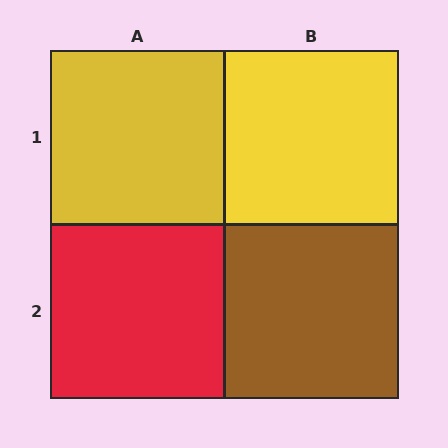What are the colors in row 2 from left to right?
Red, brown.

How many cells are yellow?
2 cells are yellow.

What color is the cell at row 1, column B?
Yellow.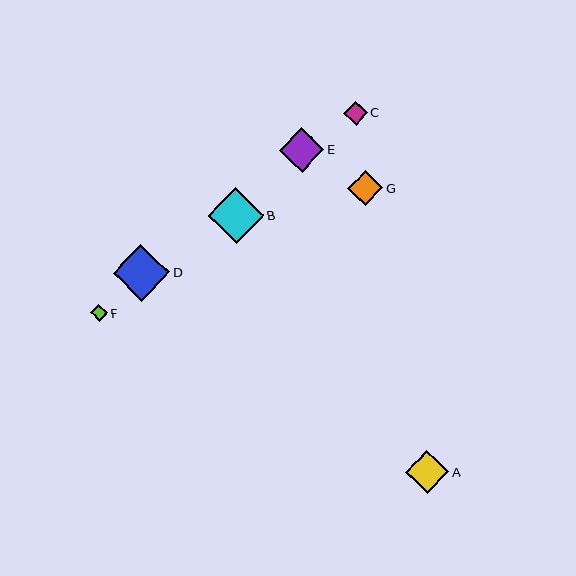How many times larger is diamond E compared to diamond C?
Diamond E is approximately 1.9 times the size of diamond C.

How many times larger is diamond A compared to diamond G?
Diamond A is approximately 1.2 times the size of diamond G.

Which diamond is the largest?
Diamond D is the largest with a size of approximately 56 pixels.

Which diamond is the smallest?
Diamond F is the smallest with a size of approximately 17 pixels.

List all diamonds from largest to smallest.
From largest to smallest: D, B, E, A, G, C, F.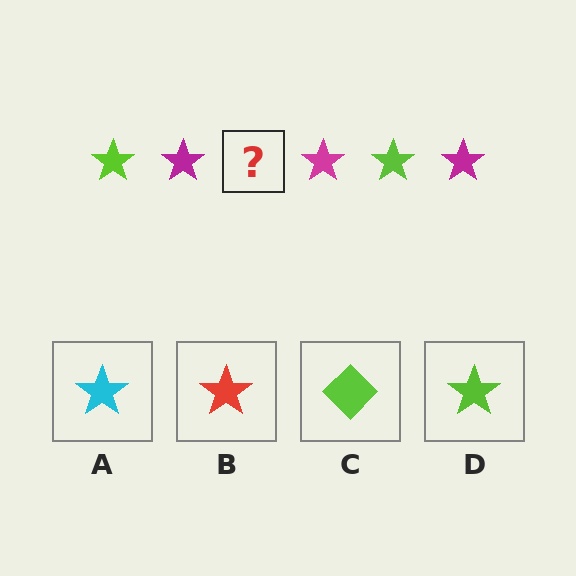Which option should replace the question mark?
Option D.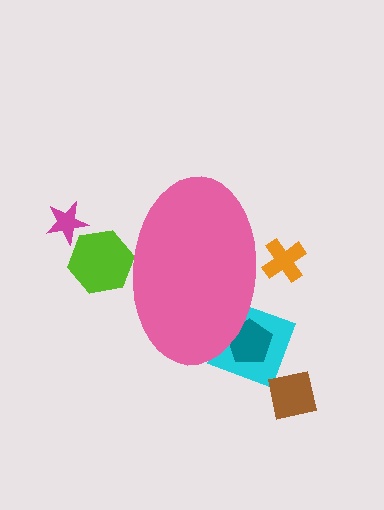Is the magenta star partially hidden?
No, the magenta star is fully visible.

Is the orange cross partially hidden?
Yes, the orange cross is partially hidden behind the pink ellipse.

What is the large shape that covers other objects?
A pink ellipse.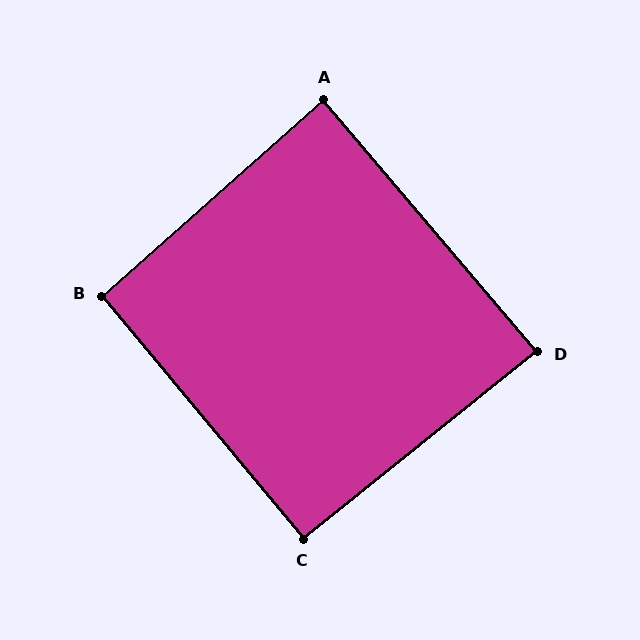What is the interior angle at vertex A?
Approximately 89 degrees (approximately right).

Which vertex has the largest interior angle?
B, at approximately 92 degrees.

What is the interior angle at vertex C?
Approximately 91 degrees (approximately right).